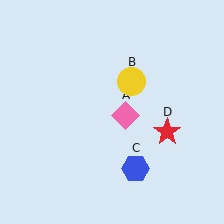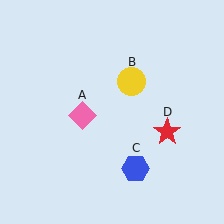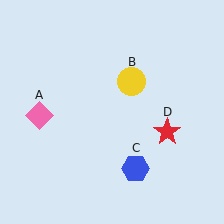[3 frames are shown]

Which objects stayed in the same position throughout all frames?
Yellow circle (object B) and blue hexagon (object C) and red star (object D) remained stationary.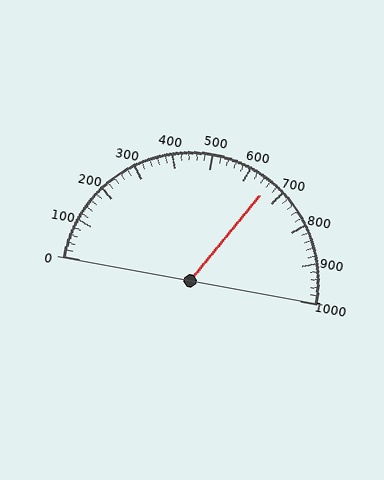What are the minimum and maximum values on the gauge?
The gauge ranges from 0 to 1000.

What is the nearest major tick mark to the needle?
The nearest major tick mark is 700.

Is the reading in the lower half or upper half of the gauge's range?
The reading is in the upper half of the range (0 to 1000).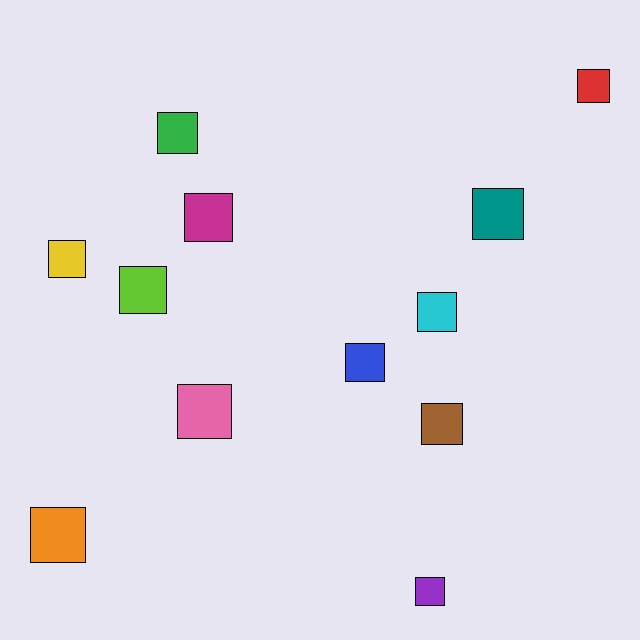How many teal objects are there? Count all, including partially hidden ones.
There is 1 teal object.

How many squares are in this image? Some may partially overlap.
There are 12 squares.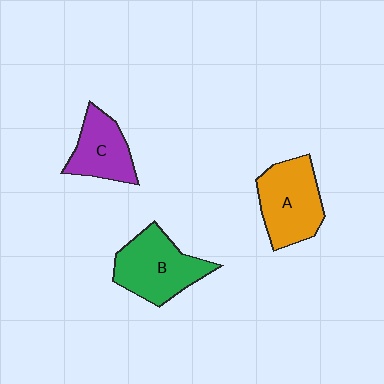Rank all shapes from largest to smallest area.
From largest to smallest: B (green), A (orange), C (purple).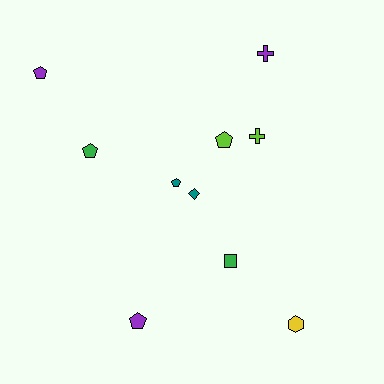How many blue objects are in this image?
There are no blue objects.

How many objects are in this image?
There are 10 objects.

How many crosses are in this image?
There are 2 crosses.